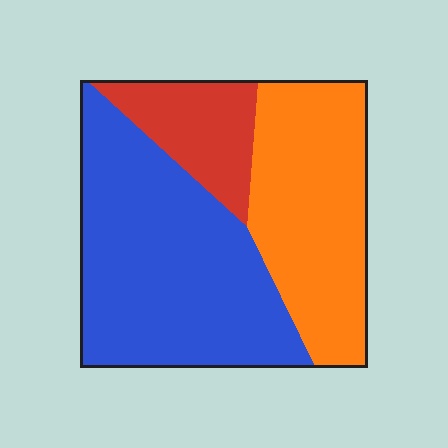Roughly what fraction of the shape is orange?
Orange covers 35% of the shape.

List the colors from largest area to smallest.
From largest to smallest: blue, orange, red.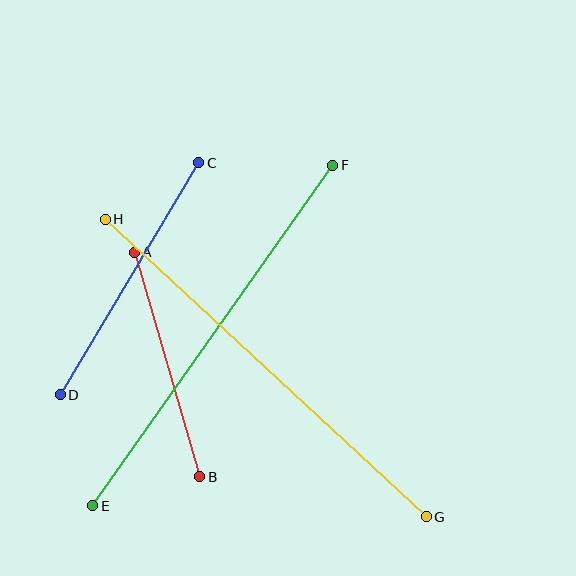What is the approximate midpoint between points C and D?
The midpoint is at approximately (129, 279) pixels.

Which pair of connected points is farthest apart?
Points G and H are farthest apart.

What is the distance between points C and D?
The distance is approximately 270 pixels.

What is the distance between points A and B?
The distance is approximately 234 pixels.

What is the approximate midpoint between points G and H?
The midpoint is at approximately (266, 368) pixels.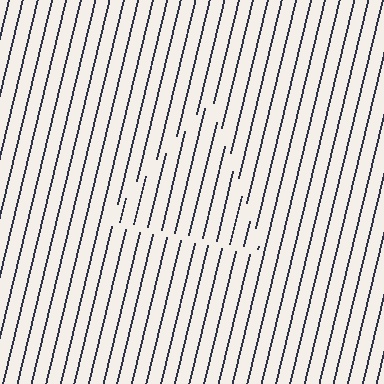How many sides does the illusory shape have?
3 sides — the line-ends trace a triangle.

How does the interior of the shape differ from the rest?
The interior of the shape contains the same grating, shifted by half a period — the contour is defined by the phase discontinuity where line-ends from the inner and outer gratings abut.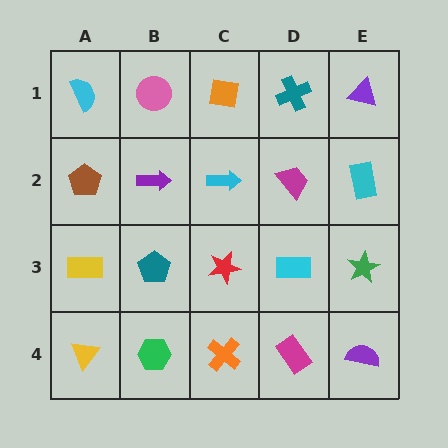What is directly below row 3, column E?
A purple semicircle.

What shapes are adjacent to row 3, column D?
A magenta trapezoid (row 2, column D), a magenta rectangle (row 4, column D), a red star (row 3, column C), a green star (row 3, column E).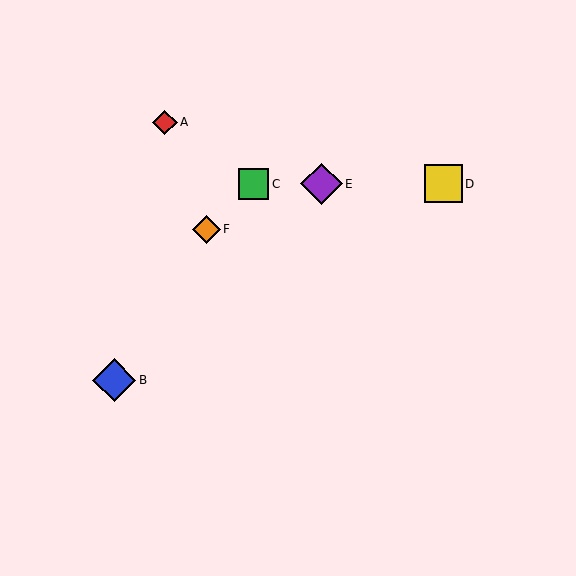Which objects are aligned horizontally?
Objects C, D, E are aligned horizontally.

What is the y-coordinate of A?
Object A is at y≈122.